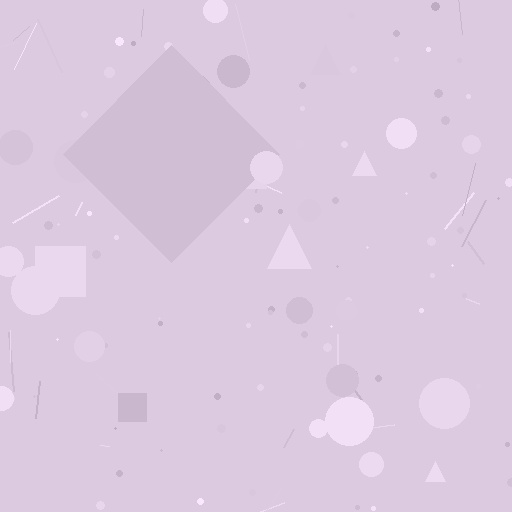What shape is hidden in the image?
A diamond is hidden in the image.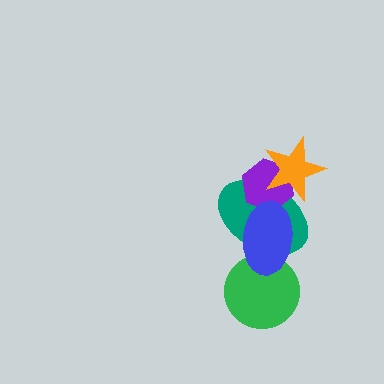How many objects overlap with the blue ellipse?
3 objects overlap with the blue ellipse.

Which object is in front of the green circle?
The blue ellipse is in front of the green circle.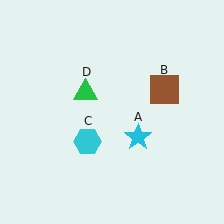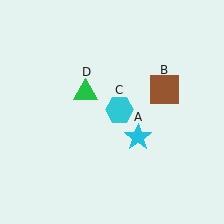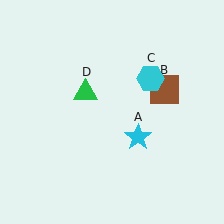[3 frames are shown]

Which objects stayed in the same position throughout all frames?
Cyan star (object A) and brown square (object B) and green triangle (object D) remained stationary.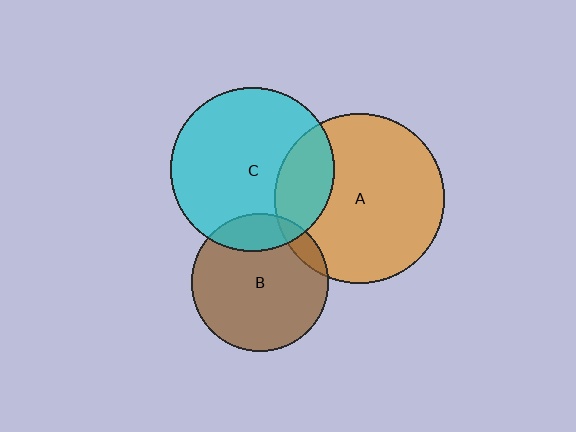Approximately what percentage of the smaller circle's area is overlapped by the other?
Approximately 10%.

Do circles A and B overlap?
Yes.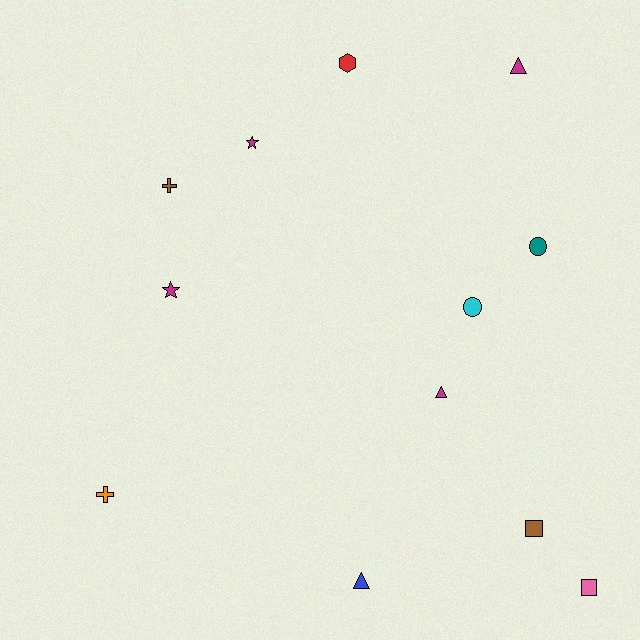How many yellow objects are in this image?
There are no yellow objects.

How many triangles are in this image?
There are 3 triangles.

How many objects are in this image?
There are 12 objects.